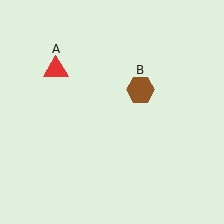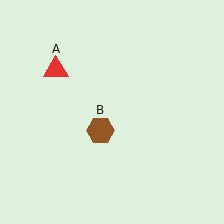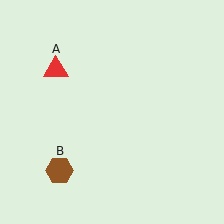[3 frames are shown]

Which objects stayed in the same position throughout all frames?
Red triangle (object A) remained stationary.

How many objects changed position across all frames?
1 object changed position: brown hexagon (object B).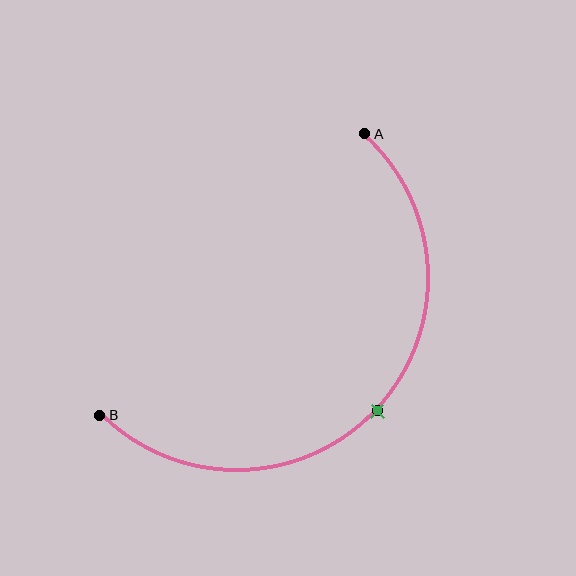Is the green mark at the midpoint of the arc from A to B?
Yes. The green mark lies on the arc at equal arc-length from both A and B — it is the arc midpoint.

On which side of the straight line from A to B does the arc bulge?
The arc bulges below and to the right of the straight line connecting A and B.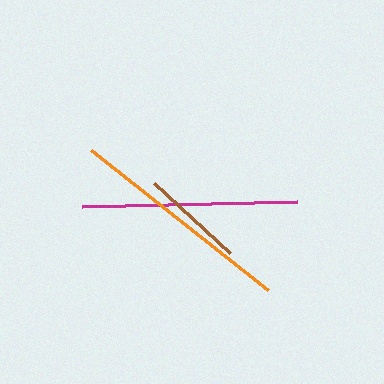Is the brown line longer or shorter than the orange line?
The orange line is longer than the brown line.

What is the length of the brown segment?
The brown segment is approximately 103 pixels long.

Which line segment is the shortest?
The brown line is the shortest at approximately 103 pixels.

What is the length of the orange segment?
The orange segment is approximately 225 pixels long.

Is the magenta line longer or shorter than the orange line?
The orange line is longer than the magenta line.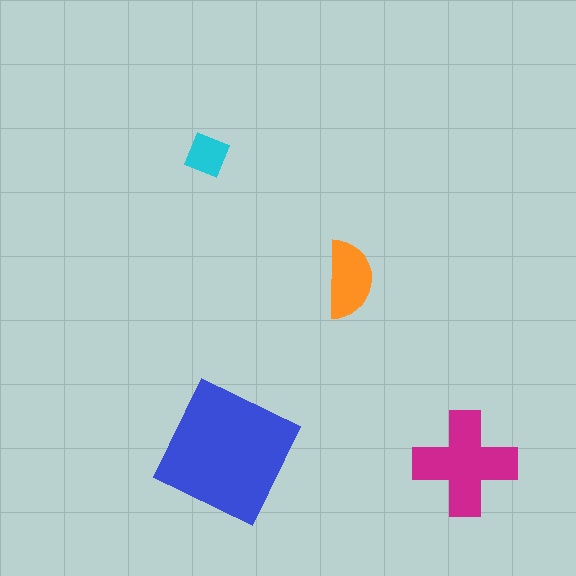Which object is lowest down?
The magenta cross is bottommost.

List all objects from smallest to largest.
The cyan diamond, the orange semicircle, the magenta cross, the blue square.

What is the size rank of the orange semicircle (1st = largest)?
3rd.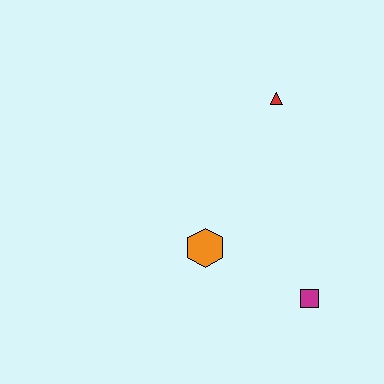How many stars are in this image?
There are no stars.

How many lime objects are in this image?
There are no lime objects.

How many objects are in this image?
There are 3 objects.